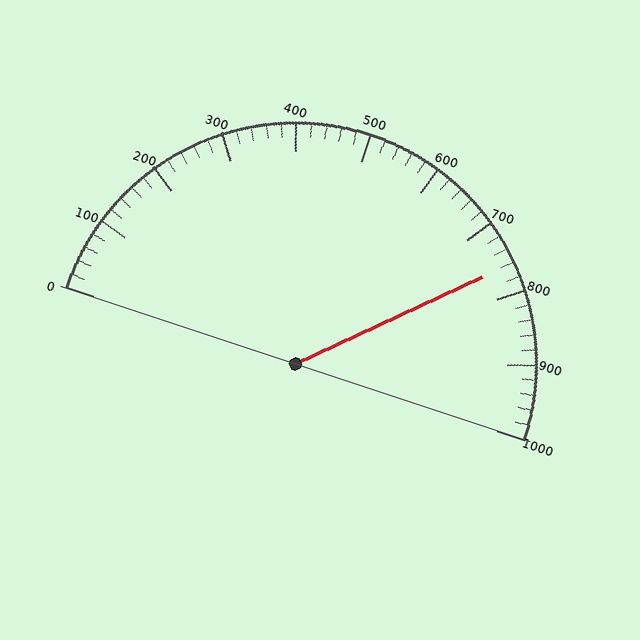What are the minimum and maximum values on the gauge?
The gauge ranges from 0 to 1000.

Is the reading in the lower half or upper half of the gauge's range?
The reading is in the upper half of the range (0 to 1000).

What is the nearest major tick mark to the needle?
The nearest major tick mark is 800.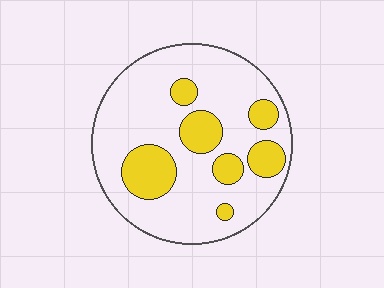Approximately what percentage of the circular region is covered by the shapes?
Approximately 25%.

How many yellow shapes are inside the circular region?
7.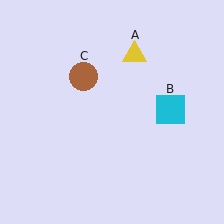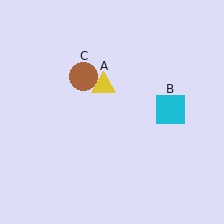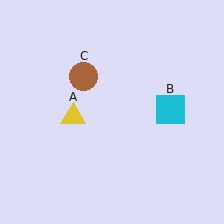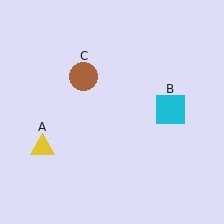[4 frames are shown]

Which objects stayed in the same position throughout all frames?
Cyan square (object B) and brown circle (object C) remained stationary.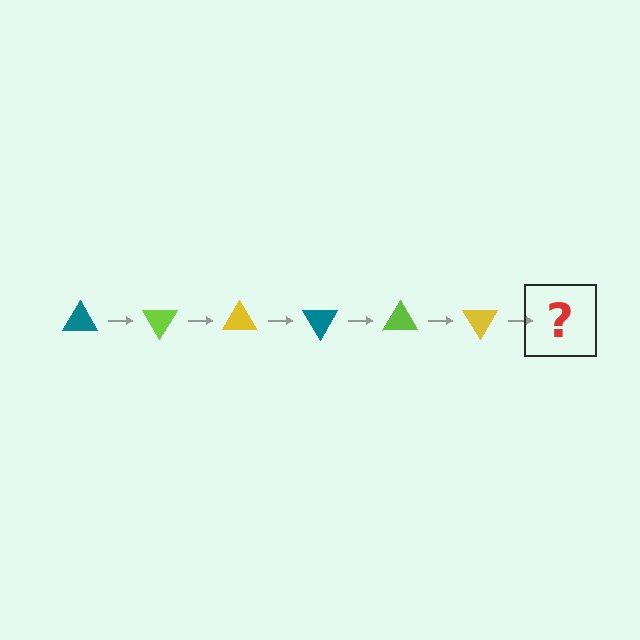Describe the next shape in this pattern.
It should be a teal triangle, rotated 360 degrees from the start.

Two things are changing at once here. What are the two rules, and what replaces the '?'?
The two rules are that it rotates 60 degrees each step and the color cycles through teal, lime, and yellow. The '?' should be a teal triangle, rotated 360 degrees from the start.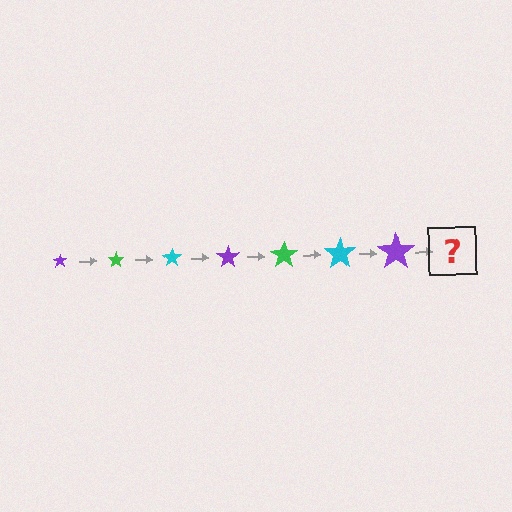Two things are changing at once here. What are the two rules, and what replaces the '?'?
The two rules are that the star grows larger each step and the color cycles through purple, green, and cyan. The '?' should be a green star, larger than the previous one.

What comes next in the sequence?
The next element should be a green star, larger than the previous one.